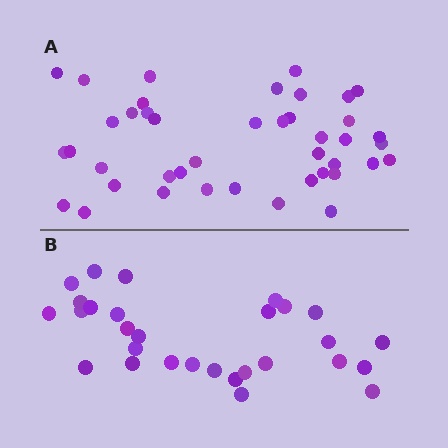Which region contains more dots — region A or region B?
Region A (the top region) has more dots.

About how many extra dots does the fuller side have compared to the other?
Region A has approximately 15 more dots than region B.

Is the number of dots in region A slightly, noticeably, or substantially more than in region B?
Region A has noticeably more, but not dramatically so. The ratio is roughly 1.4 to 1.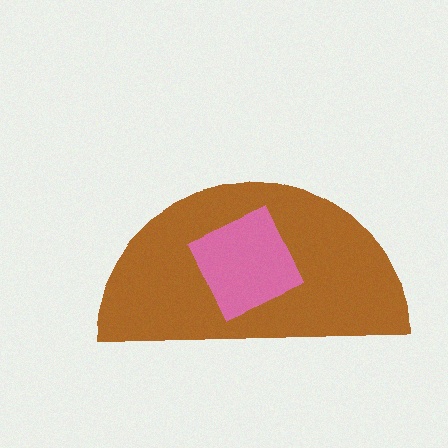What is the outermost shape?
The brown semicircle.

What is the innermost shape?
The pink diamond.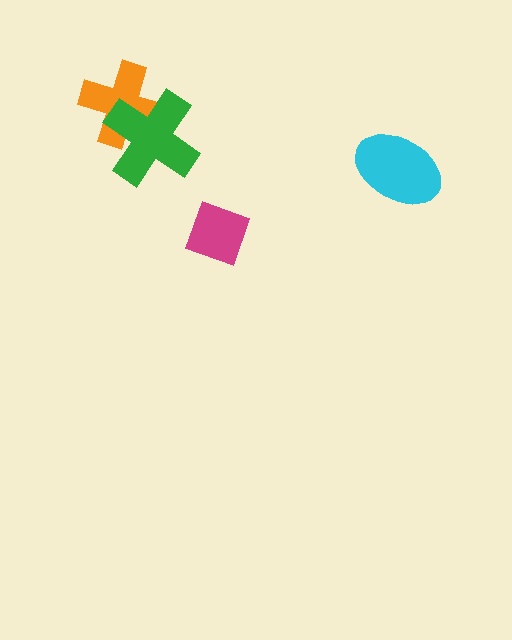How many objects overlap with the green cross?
1 object overlaps with the green cross.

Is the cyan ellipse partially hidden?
No, no other shape covers it.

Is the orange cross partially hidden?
Yes, it is partially covered by another shape.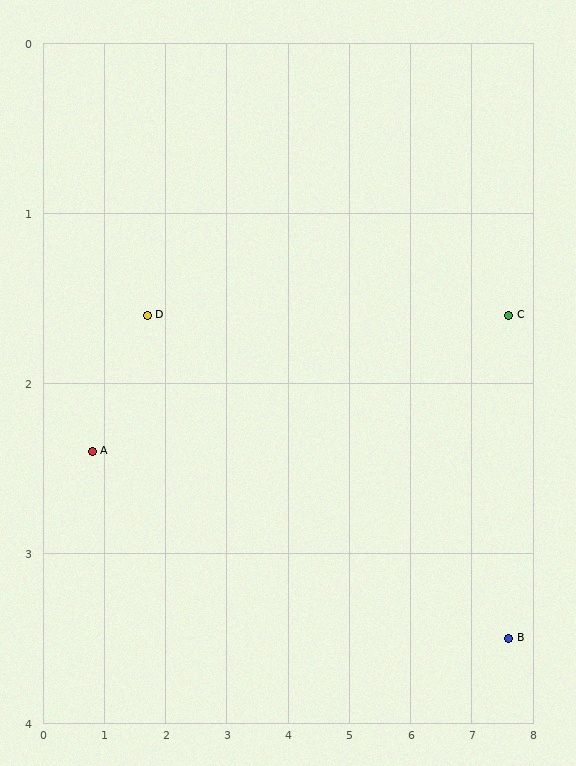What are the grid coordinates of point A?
Point A is at approximately (0.8, 2.4).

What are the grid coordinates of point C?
Point C is at approximately (7.6, 1.6).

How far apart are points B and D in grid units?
Points B and D are about 6.2 grid units apart.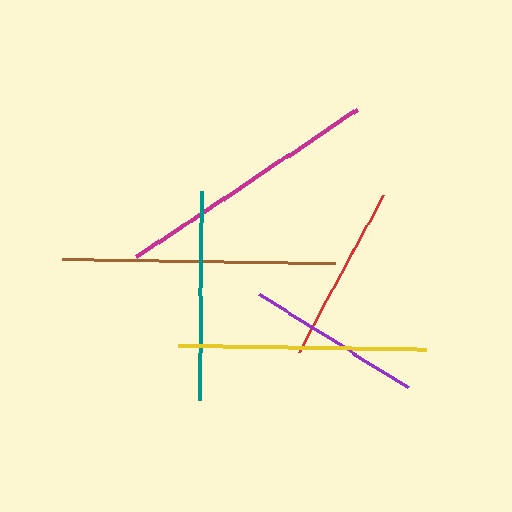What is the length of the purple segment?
The purple segment is approximately 175 pixels long.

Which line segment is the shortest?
The purple line is the shortest at approximately 175 pixels.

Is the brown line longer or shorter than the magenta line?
The brown line is longer than the magenta line.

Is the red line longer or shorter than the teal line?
The teal line is longer than the red line.